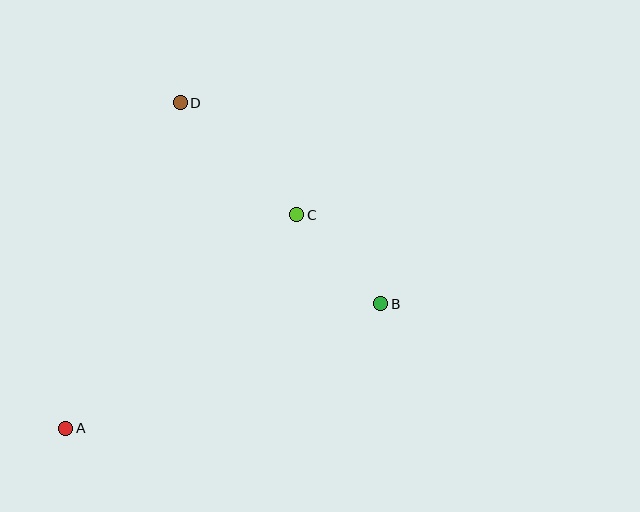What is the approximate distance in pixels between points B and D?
The distance between B and D is approximately 284 pixels.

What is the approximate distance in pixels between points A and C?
The distance between A and C is approximately 314 pixels.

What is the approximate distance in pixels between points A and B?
The distance between A and B is approximately 338 pixels.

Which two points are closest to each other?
Points B and C are closest to each other.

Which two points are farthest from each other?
Points A and D are farthest from each other.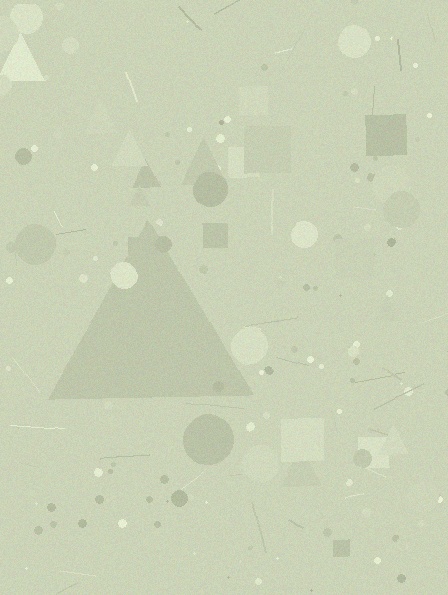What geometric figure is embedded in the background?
A triangle is embedded in the background.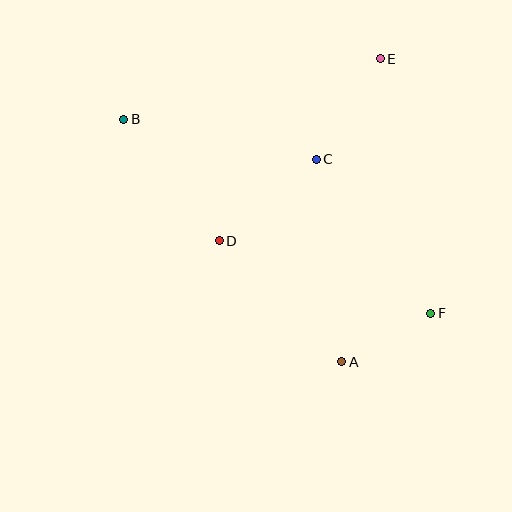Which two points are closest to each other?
Points A and F are closest to each other.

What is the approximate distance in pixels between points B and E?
The distance between B and E is approximately 264 pixels.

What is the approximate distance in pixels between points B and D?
The distance between B and D is approximately 155 pixels.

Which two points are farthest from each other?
Points B and F are farthest from each other.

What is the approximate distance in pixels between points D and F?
The distance between D and F is approximately 224 pixels.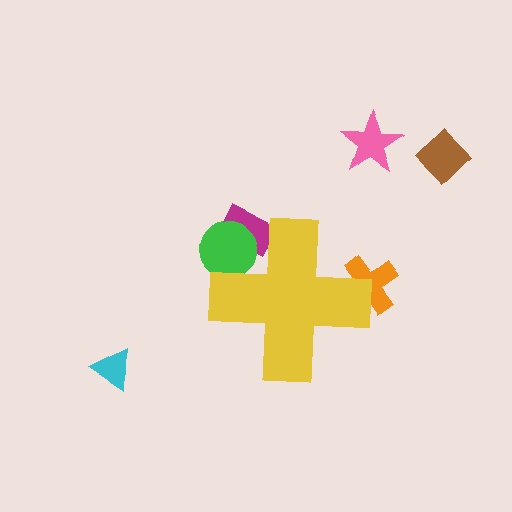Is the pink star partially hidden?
No, the pink star is fully visible.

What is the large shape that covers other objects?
A yellow cross.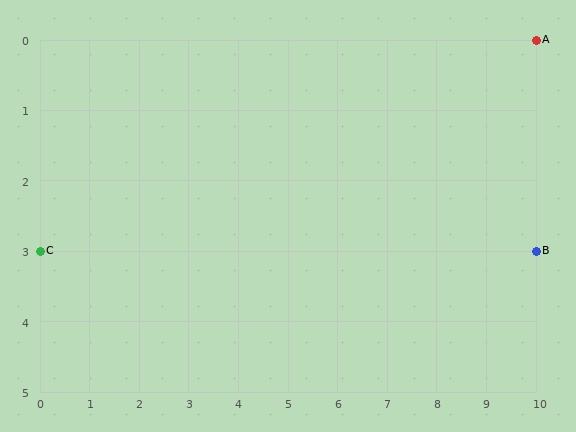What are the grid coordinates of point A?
Point A is at grid coordinates (10, 0).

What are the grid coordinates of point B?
Point B is at grid coordinates (10, 3).